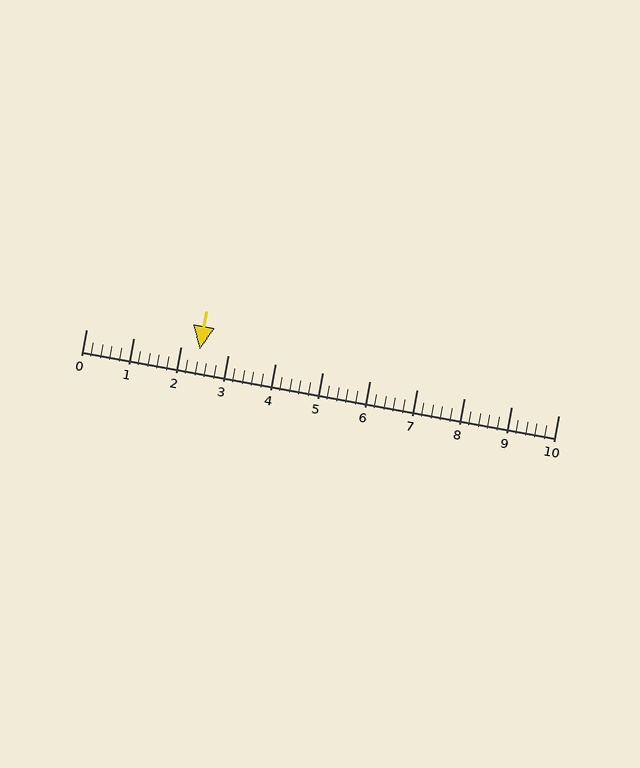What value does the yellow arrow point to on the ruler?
The yellow arrow points to approximately 2.4.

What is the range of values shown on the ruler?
The ruler shows values from 0 to 10.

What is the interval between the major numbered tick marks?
The major tick marks are spaced 1 units apart.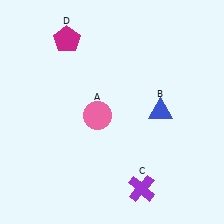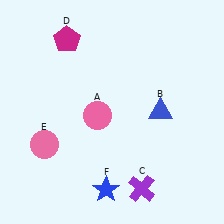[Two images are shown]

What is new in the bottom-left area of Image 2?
A pink circle (E) was added in the bottom-left area of Image 2.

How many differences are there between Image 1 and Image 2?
There are 2 differences between the two images.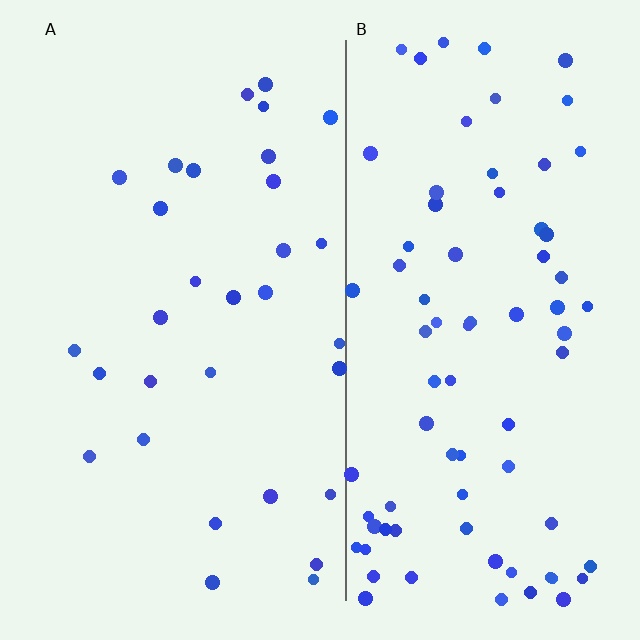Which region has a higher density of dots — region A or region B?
B (the right).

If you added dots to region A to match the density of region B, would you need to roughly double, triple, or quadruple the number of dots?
Approximately triple.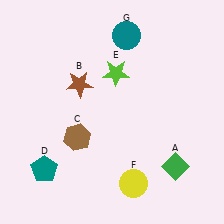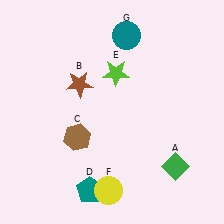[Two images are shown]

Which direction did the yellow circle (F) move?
The yellow circle (F) moved left.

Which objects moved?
The objects that moved are: the teal pentagon (D), the yellow circle (F).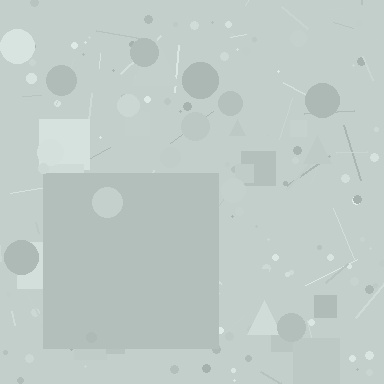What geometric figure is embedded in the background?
A square is embedded in the background.